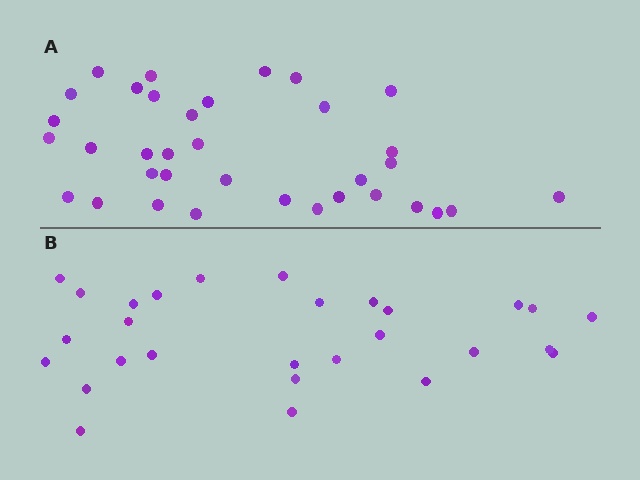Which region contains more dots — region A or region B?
Region A (the top region) has more dots.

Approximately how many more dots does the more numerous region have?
Region A has roughly 8 or so more dots than region B.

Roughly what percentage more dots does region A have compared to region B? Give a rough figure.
About 25% more.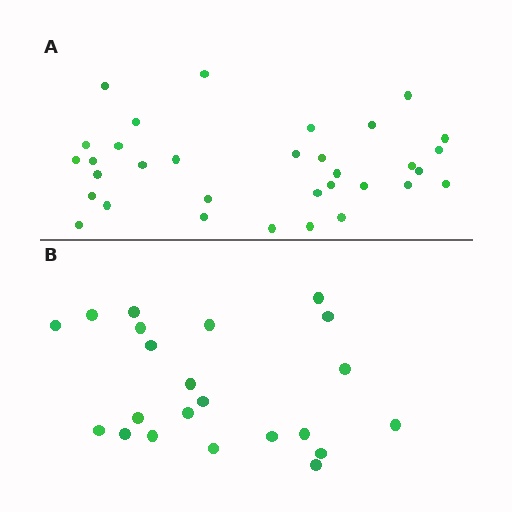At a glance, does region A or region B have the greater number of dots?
Region A (the top region) has more dots.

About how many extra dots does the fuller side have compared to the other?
Region A has roughly 12 or so more dots than region B.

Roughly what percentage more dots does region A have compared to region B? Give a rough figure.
About 50% more.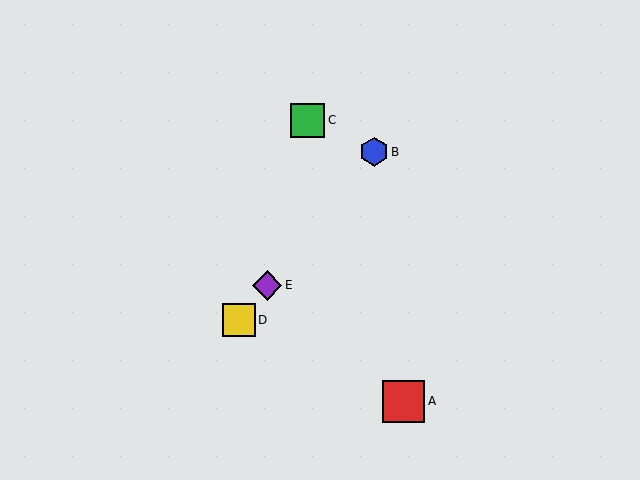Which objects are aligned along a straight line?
Objects B, D, E are aligned along a straight line.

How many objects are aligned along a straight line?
3 objects (B, D, E) are aligned along a straight line.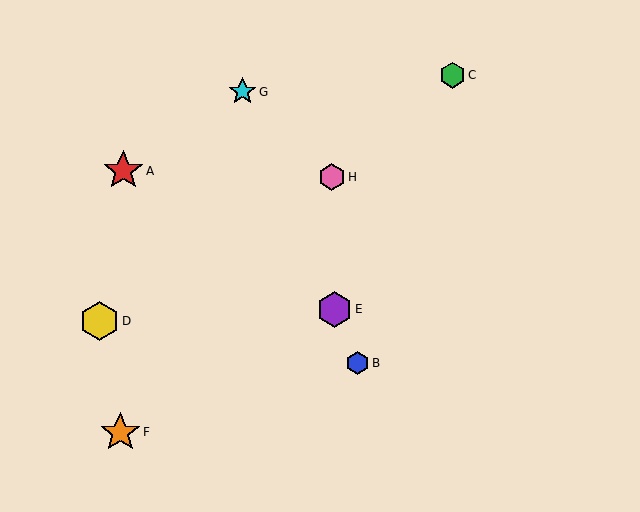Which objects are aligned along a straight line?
Objects B, E, G are aligned along a straight line.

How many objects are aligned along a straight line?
3 objects (B, E, G) are aligned along a straight line.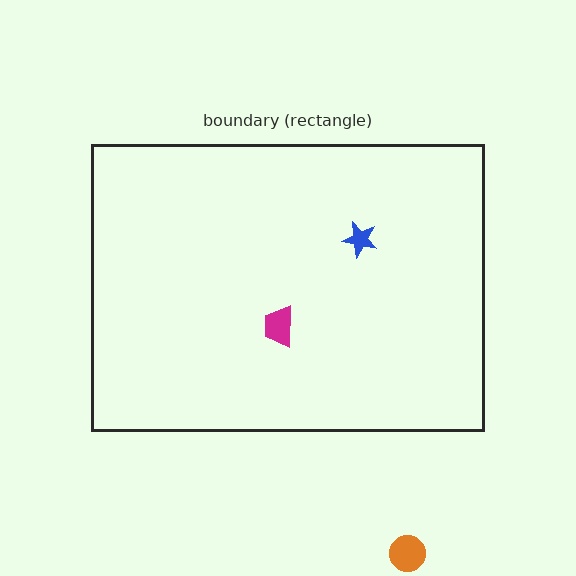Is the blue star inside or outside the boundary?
Inside.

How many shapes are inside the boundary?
2 inside, 1 outside.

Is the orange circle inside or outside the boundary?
Outside.